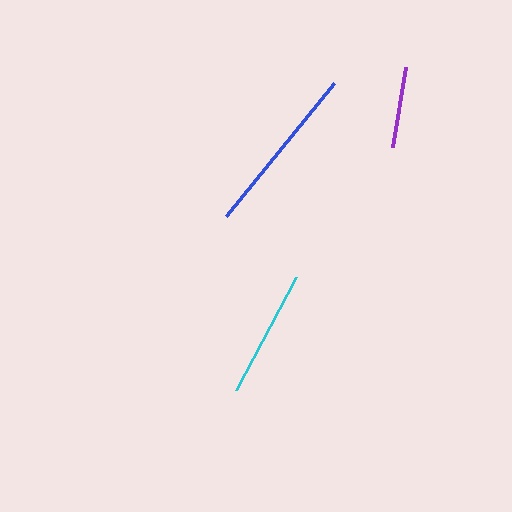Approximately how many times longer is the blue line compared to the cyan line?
The blue line is approximately 1.3 times the length of the cyan line.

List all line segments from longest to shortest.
From longest to shortest: blue, cyan, purple.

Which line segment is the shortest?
The purple line is the shortest at approximately 81 pixels.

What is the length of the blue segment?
The blue segment is approximately 171 pixels long.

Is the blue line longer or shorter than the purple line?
The blue line is longer than the purple line.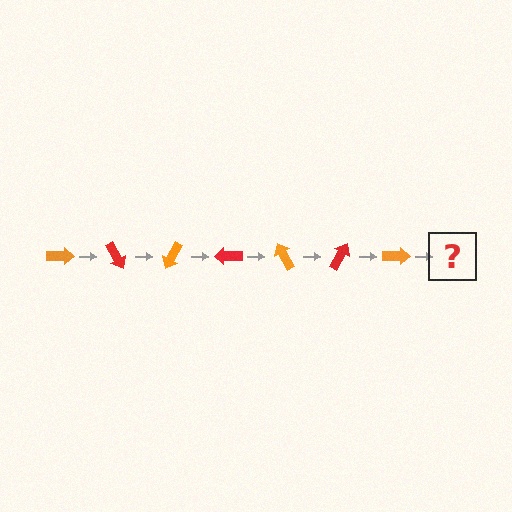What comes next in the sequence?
The next element should be a red arrow, rotated 420 degrees from the start.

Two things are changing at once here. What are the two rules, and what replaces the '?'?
The two rules are that it rotates 60 degrees each step and the color cycles through orange and red. The '?' should be a red arrow, rotated 420 degrees from the start.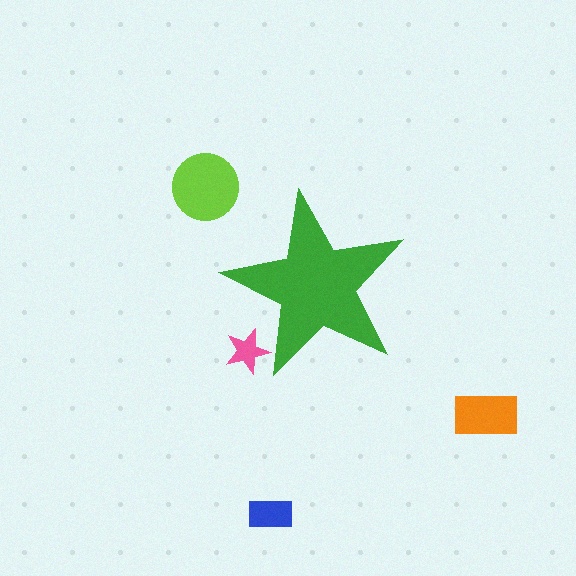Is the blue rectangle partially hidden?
No, the blue rectangle is fully visible.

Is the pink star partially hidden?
Yes, the pink star is partially hidden behind the green star.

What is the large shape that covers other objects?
A green star.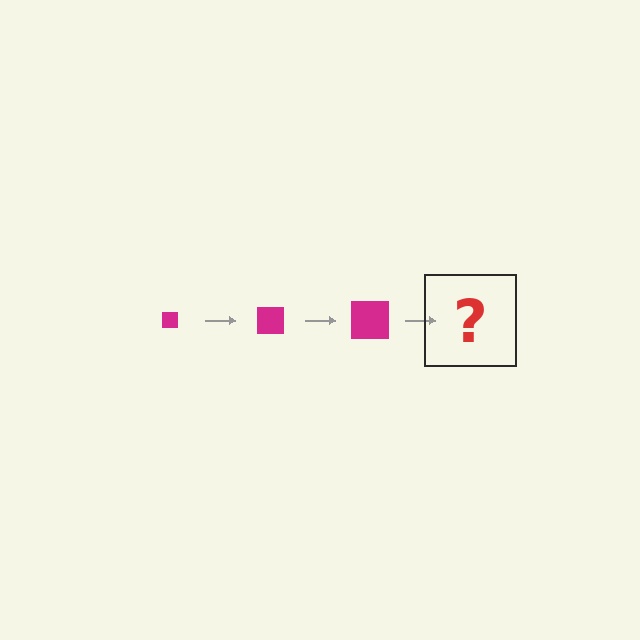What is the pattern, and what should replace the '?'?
The pattern is that the square gets progressively larger each step. The '?' should be a magenta square, larger than the previous one.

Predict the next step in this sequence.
The next step is a magenta square, larger than the previous one.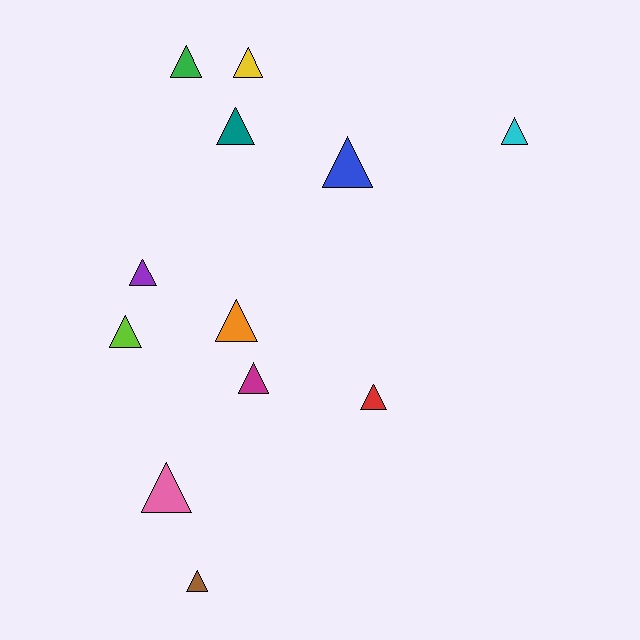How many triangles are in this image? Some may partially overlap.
There are 12 triangles.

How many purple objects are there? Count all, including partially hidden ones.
There is 1 purple object.